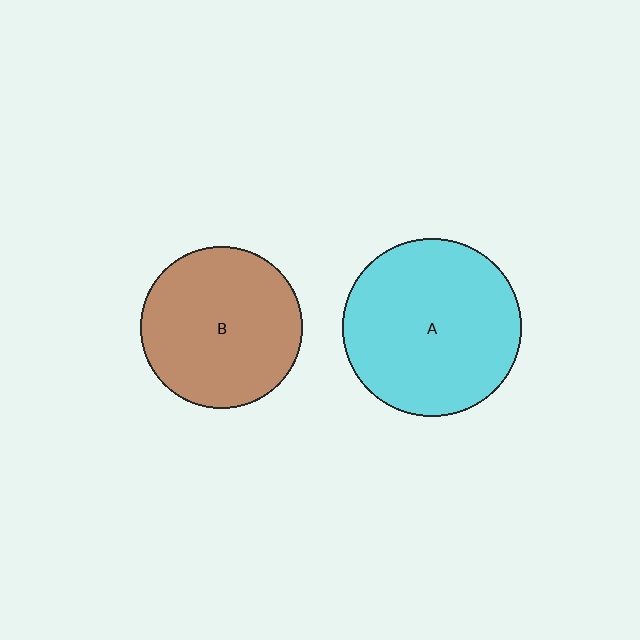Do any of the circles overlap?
No, none of the circles overlap.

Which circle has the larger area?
Circle A (cyan).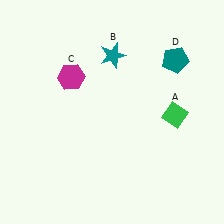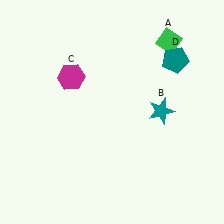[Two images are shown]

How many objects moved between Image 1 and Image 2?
2 objects moved between the two images.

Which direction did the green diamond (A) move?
The green diamond (A) moved up.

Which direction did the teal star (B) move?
The teal star (B) moved down.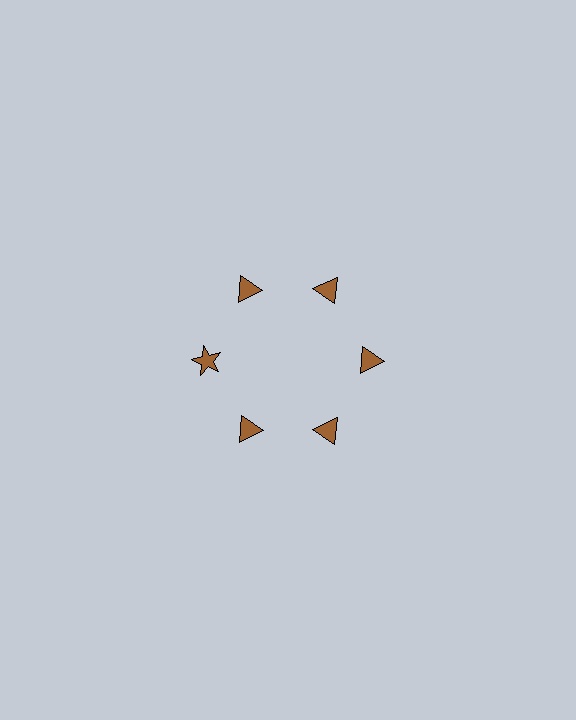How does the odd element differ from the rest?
It has a different shape: star instead of triangle.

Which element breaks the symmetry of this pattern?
The brown star at roughly the 9 o'clock position breaks the symmetry. All other shapes are brown triangles.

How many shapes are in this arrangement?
There are 6 shapes arranged in a ring pattern.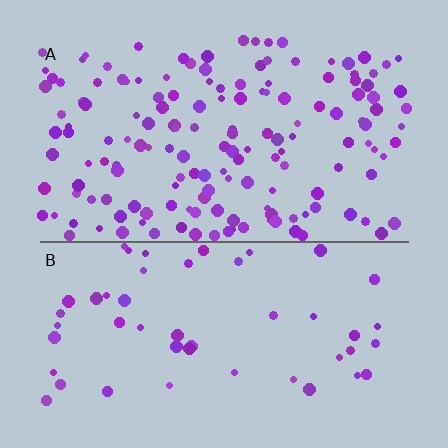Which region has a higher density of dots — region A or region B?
A (the top).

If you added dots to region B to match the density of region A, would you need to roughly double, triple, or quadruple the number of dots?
Approximately triple.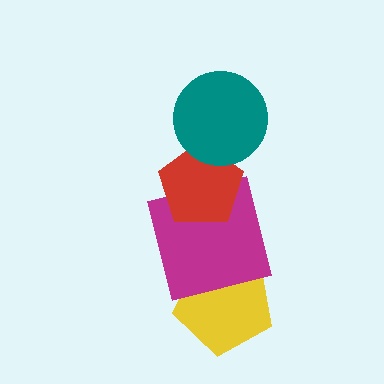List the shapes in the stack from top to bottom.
From top to bottom: the teal circle, the red pentagon, the magenta square, the yellow pentagon.